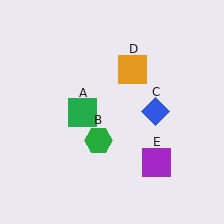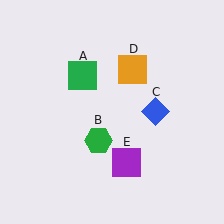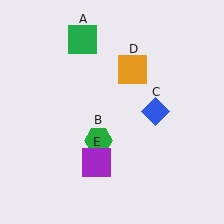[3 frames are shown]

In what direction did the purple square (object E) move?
The purple square (object E) moved left.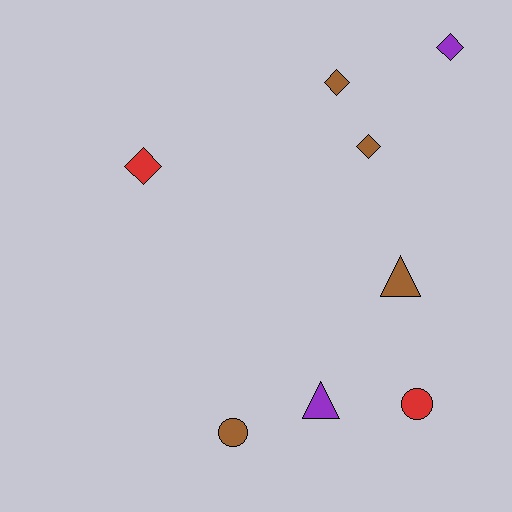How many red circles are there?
There is 1 red circle.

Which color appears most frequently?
Brown, with 4 objects.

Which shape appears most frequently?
Diamond, with 4 objects.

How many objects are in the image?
There are 8 objects.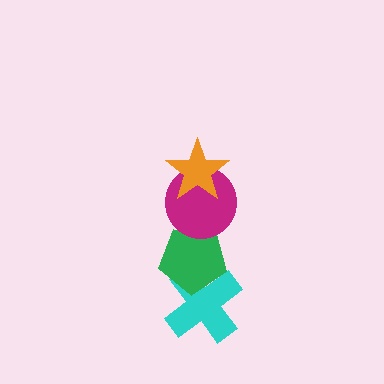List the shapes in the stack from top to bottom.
From top to bottom: the orange star, the magenta circle, the green pentagon, the cyan cross.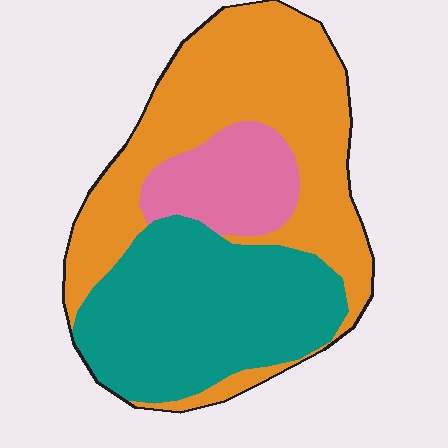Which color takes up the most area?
Orange, at roughly 50%.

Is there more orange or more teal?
Orange.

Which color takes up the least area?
Pink, at roughly 15%.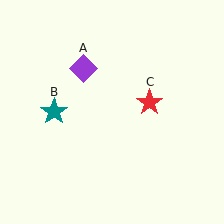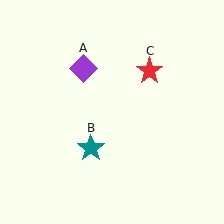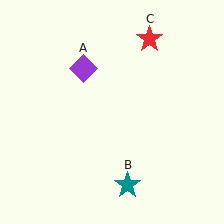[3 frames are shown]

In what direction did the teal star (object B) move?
The teal star (object B) moved down and to the right.